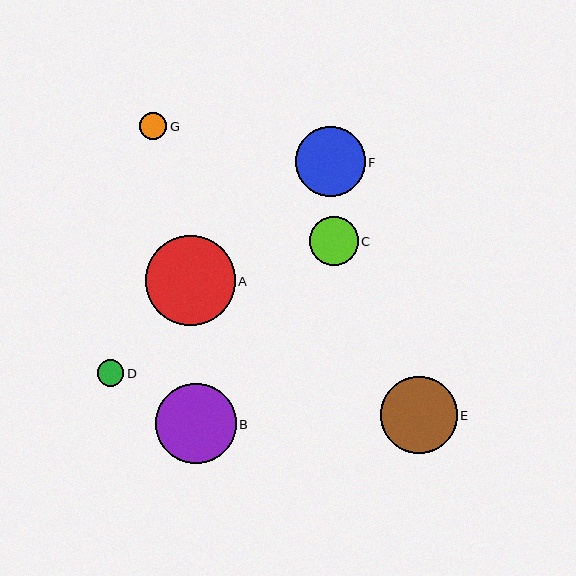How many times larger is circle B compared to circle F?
Circle B is approximately 1.2 times the size of circle F.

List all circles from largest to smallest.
From largest to smallest: A, B, E, F, C, G, D.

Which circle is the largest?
Circle A is the largest with a size of approximately 89 pixels.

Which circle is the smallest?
Circle D is the smallest with a size of approximately 27 pixels.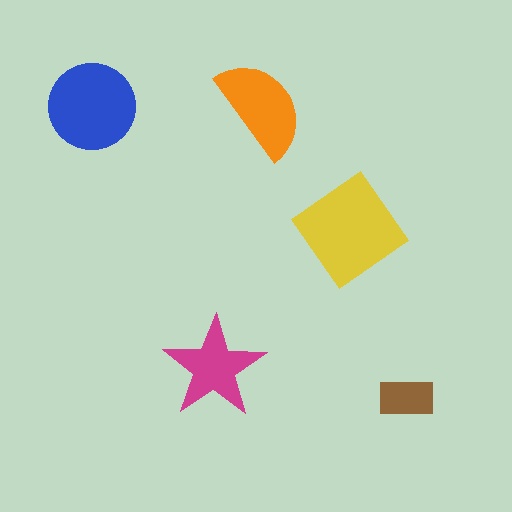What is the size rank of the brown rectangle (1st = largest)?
5th.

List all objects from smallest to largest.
The brown rectangle, the magenta star, the orange semicircle, the blue circle, the yellow diamond.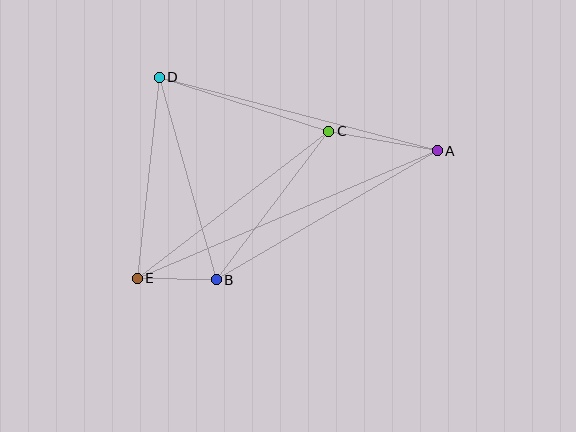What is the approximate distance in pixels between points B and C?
The distance between B and C is approximately 186 pixels.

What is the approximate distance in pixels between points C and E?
The distance between C and E is approximately 241 pixels.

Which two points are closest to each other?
Points B and E are closest to each other.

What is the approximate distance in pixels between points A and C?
The distance between A and C is approximately 110 pixels.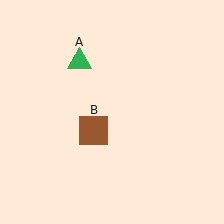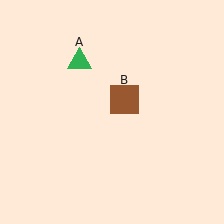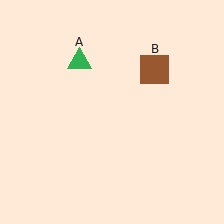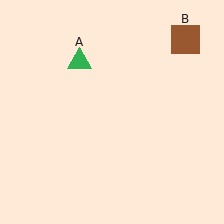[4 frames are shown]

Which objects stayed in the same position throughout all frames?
Green triangle (object A) remained stationary.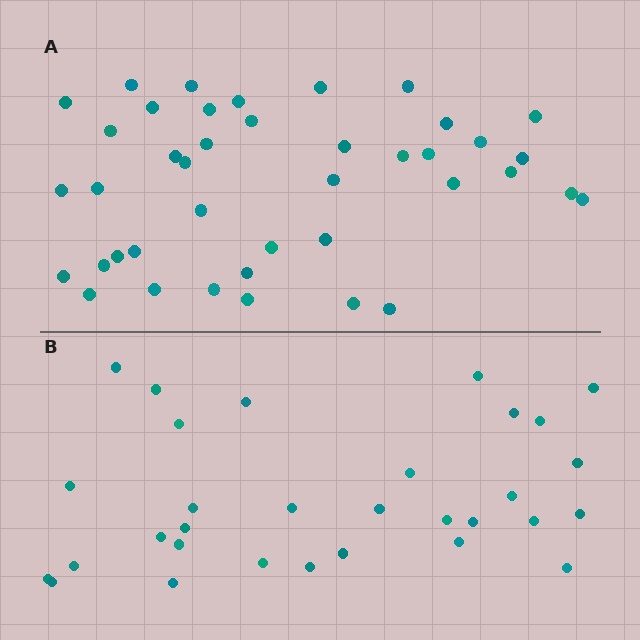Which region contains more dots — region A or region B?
Region A (the top region) has more dots.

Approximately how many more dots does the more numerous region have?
Region A has roughly 10 or so more dots than region B.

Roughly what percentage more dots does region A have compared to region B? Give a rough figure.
About 30% more.